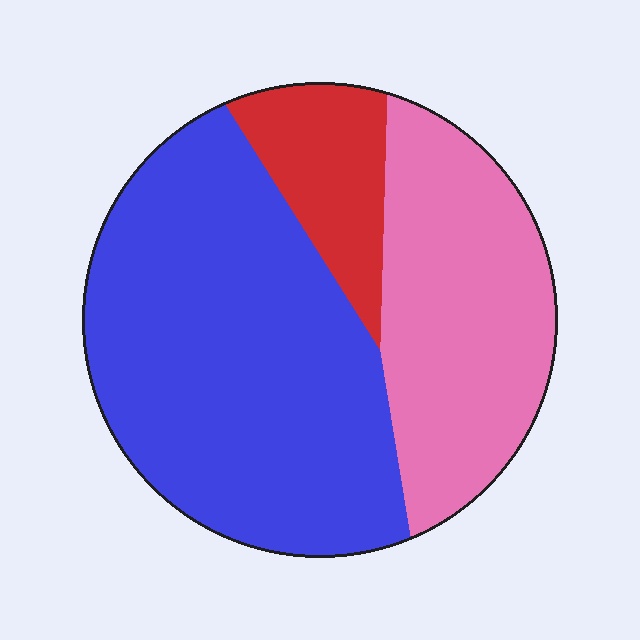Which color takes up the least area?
Red, at roughly 15%.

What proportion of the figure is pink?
Pink takes up about one third (1/3) of the figure.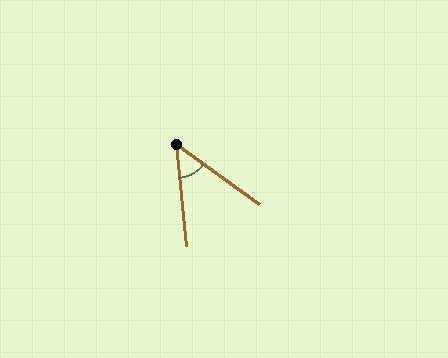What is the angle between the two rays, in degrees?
Approximately 48 degrees.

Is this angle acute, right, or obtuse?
It is acute.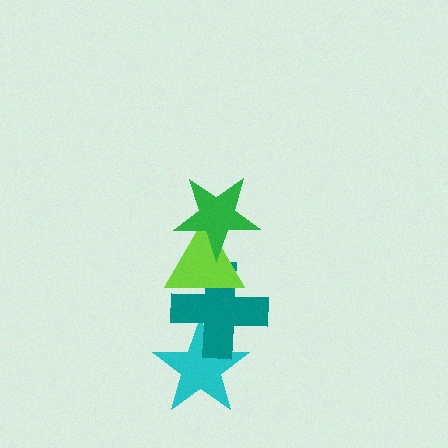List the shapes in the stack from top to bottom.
From top to bottom: the green star, the lime triangle, the teal cross, the cyan star.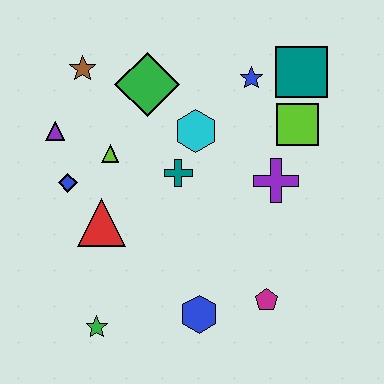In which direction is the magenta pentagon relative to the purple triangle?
The magenta pentagon is to the right of the purple triangle.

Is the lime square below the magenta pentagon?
No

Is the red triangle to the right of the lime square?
No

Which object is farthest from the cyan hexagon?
The green star is farthest from the cyan hexagon.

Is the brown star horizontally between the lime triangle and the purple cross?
No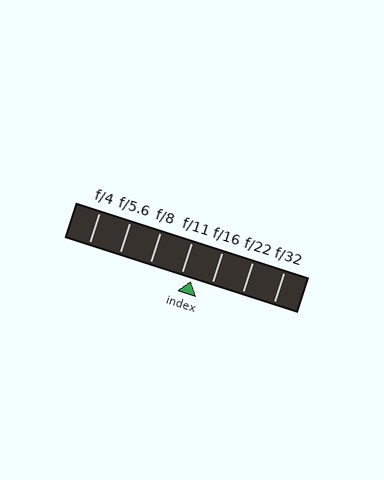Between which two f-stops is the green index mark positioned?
The index mark is between f/11 and f/16.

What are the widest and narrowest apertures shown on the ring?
The widest aperture shown is f/4 and the narrowest is f/32.